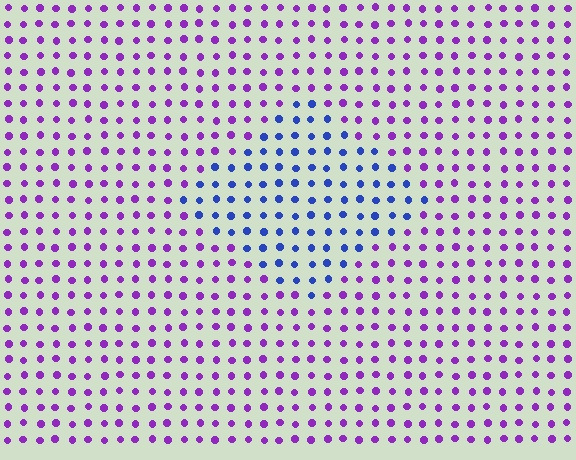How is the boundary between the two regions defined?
The boundary is defined purely by a slight shift in hue (about 53 degrees). Spacing, size, and orientation are identical on both sides.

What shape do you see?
I see a diamond.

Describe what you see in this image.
The image is filled with small purple elements in a uniform arrangement. A diamond-shaped region is visible where the elements are tinted to a slightly different hue, forming a subtle color boundary.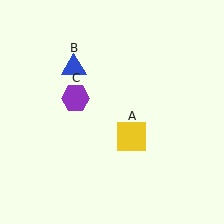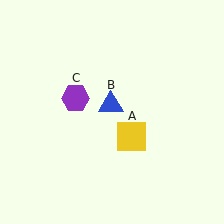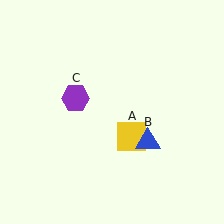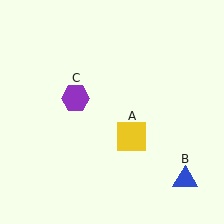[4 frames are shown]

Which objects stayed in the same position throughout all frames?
Yellow square (object A) and purple hexagon (object C) remained stationary.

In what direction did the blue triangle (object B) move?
The blue triangle (object B) moved down and to the right.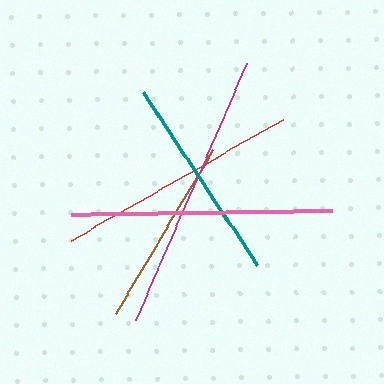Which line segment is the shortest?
The brown line is the shortest at approximately 191 pixels.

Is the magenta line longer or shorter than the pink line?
The magenta line is longer than the pink line.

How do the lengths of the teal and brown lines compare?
The teal and brown lines are approximately the same length.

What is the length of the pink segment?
The pink segment is approximately 262 pixels long.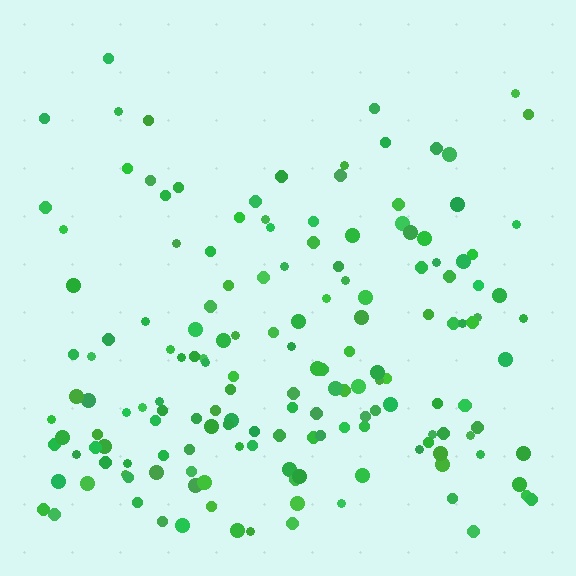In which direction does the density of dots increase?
From top to bottom, with the bottom side densest.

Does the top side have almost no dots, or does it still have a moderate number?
Still a moderate number, just noticeably fewer than the bottom.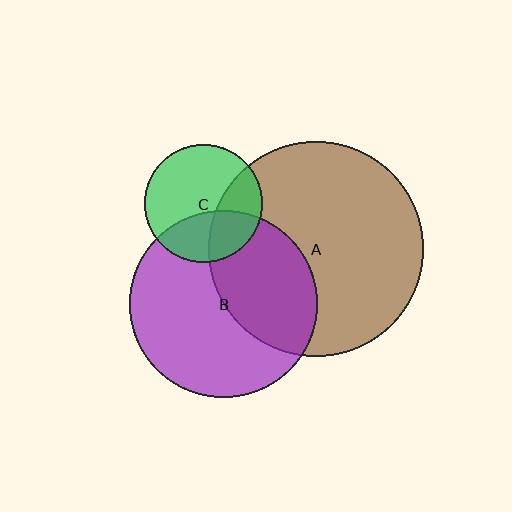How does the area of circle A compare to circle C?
Approximately 3.4 times.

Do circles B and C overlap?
Yes.